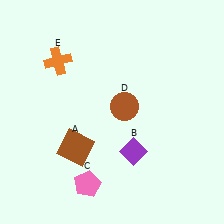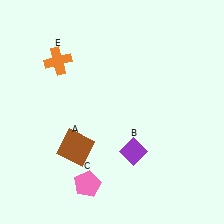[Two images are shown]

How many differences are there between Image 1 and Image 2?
There is 1 difference between the two images.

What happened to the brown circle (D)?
The brown circle (D) was removed in Image 2. It was in the top-right area of Image 1.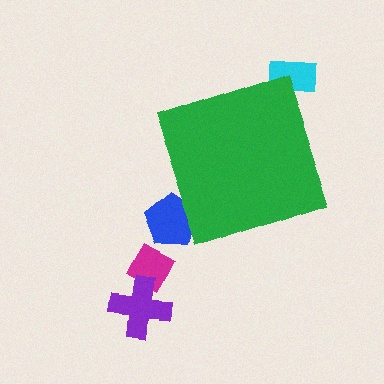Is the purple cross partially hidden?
No, the purple cross is fully visible.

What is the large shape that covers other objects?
A green diamond.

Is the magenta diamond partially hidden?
No, the magenta diamond is fully visible.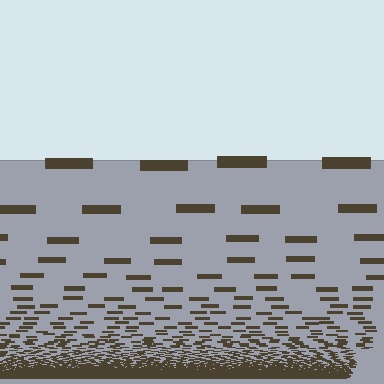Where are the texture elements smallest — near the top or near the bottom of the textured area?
Near the bottom.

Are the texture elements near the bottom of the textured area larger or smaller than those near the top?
Smaller. The gradient is inverted — elements near the bottom are smaller and denser.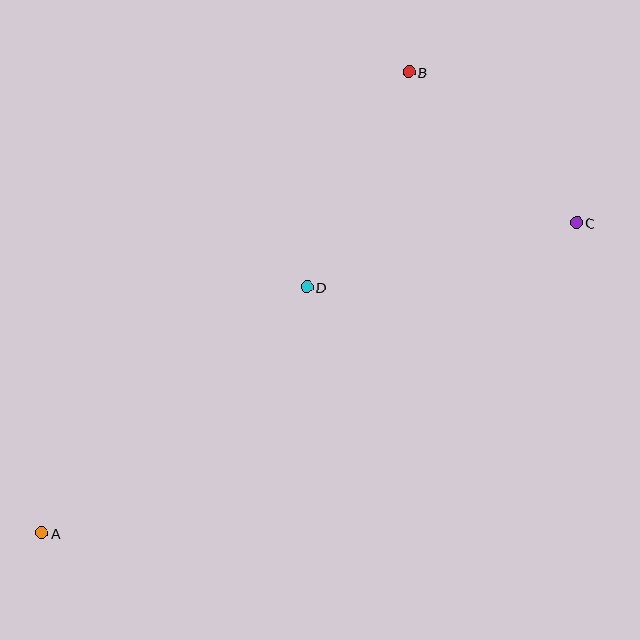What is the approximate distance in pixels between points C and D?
The distance between C and D is approximately 277 pixels.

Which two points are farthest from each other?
Points A and C are farthest from each other.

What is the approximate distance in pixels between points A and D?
The distance between A and D is approximately 362 pixels.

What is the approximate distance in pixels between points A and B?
The distance between A and B is approximately 589 pixels.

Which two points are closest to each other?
Points B and C are closest to each other.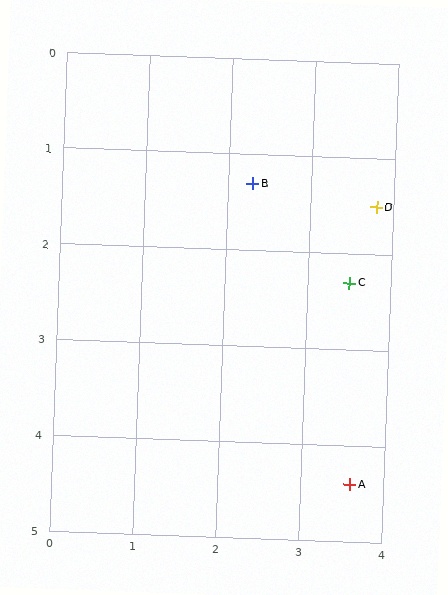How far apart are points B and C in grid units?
Points B and C are about 1.6 grid units apart.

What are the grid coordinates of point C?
Point C is at approximately (3.5, 2.3).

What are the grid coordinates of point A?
Point A is at approximately (3.6, 4.4).